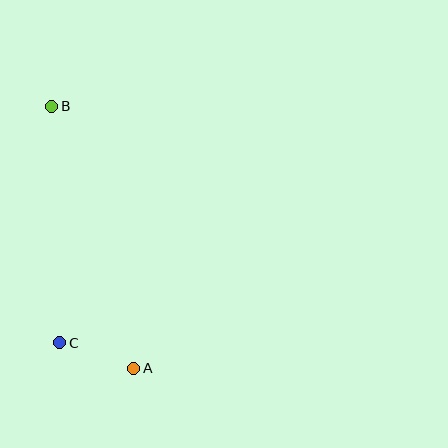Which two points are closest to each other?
Points A and C are closest to each other.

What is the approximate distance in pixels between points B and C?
The distance between B and C is approximately 237 pixels.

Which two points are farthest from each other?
Points A and B are farthest from each other.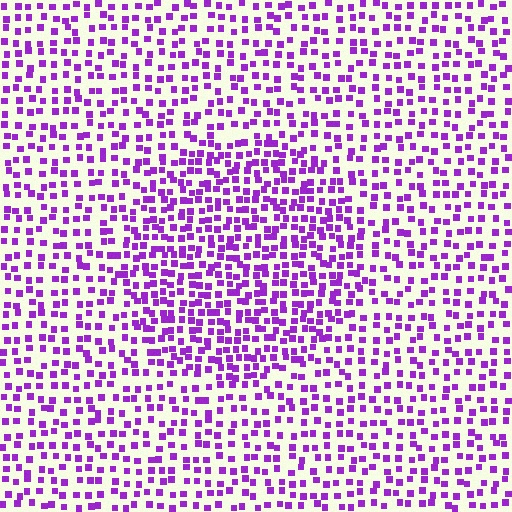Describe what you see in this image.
The image contains small purple elements arranged at two different densities. A circle-shaped region is visible where the elements are more densely packed than the surrounding area.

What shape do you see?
I see a circle.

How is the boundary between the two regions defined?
The boundary is defined by a change in element density (approximately 1.6x ratio). All elements are the same color, size, and shape.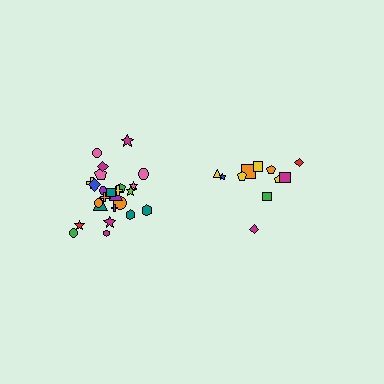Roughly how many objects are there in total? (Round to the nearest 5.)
Roughly 35 objects in total.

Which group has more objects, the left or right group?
The left group.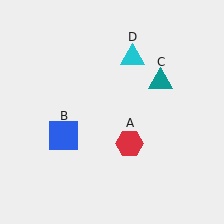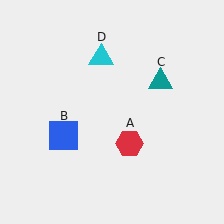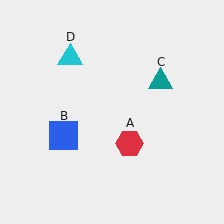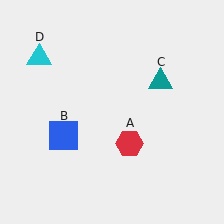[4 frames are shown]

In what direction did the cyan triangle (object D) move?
The cyan triangle (object D) moved left.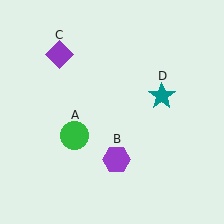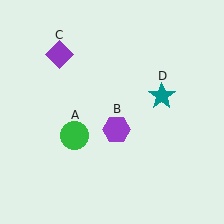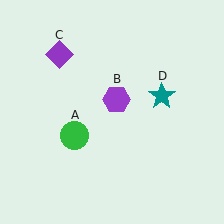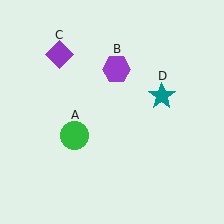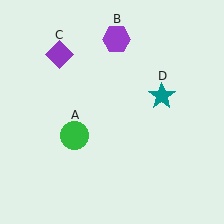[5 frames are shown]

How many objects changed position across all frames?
1 object changed position: purple hexagon (object B).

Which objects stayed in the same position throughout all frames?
Green circle (object A) and purple diamond (object C) and teal star (object D) remained stationary.